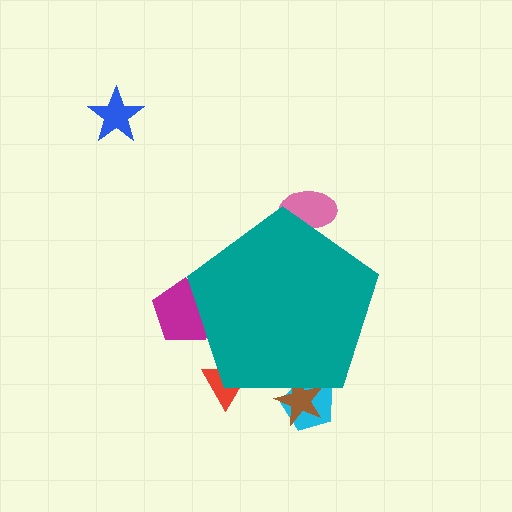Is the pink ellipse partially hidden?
Yes, the pink ellipse is partially hidden behind the teal pentagon.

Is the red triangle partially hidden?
Yes, the red triangle is partially hidden behind the teal pentagon.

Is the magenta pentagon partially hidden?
Yes, the magenta pentagon is partially hidden behind the teal pentagon.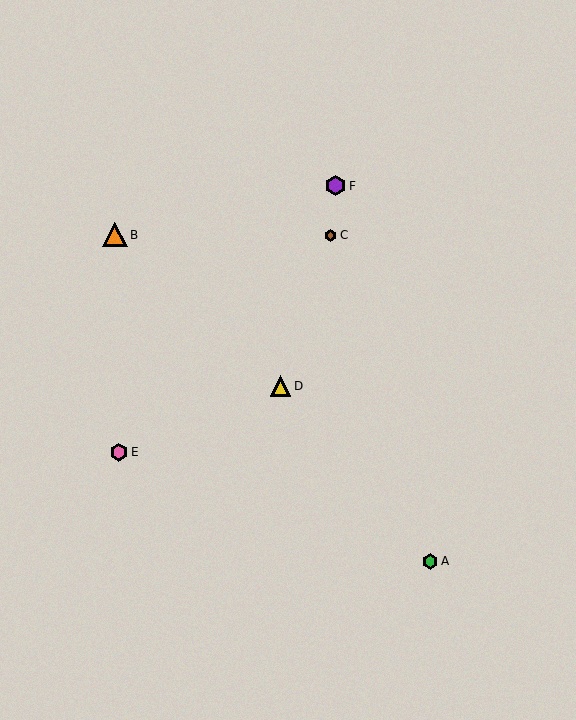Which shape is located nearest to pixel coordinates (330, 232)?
The brown hexagon (labeled C) at (331, 235) is nearest to that location.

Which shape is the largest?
The orange triangle (labeled B) is the largest.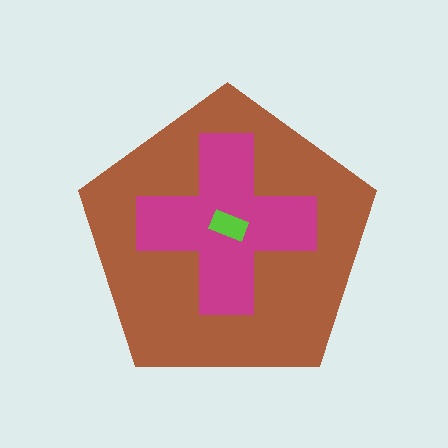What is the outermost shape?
The brown pentagon.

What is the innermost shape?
The lime rectangle.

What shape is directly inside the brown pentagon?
The magenta cross.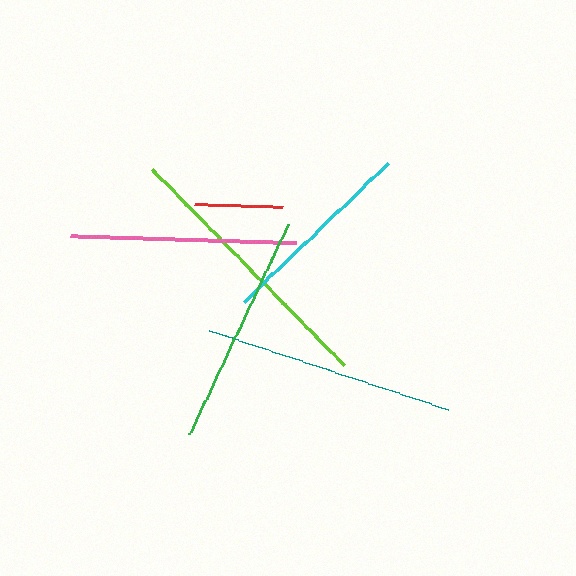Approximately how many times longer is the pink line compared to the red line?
The pink line is approximately 2.6 times the length of the red line.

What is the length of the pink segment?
The pink segment is approximately 226 pixels long.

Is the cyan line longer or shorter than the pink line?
The pink line is longer than the cyan line.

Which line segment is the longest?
The lime line is the longest at approximately 275 pixels.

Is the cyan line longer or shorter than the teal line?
The teal line is longer than the cyan line.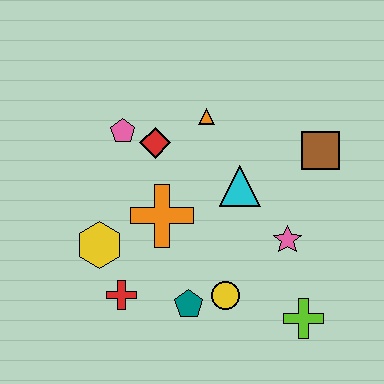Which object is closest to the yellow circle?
The teal pentagon is closest to the yellow circle.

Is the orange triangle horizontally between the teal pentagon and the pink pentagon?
No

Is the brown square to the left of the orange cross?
No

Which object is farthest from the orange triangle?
The lime cross is farthest from the orange triangle.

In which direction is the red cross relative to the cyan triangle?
The red cross is to the left of the cyan triangle.